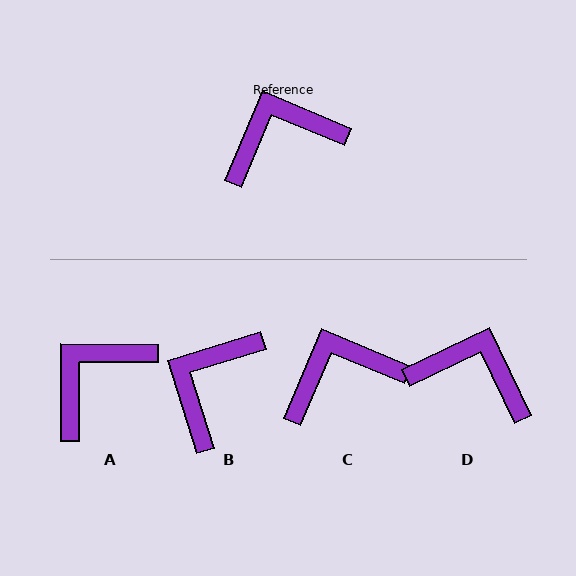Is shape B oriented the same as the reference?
No, it is off by about 40 degrees.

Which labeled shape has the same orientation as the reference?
C.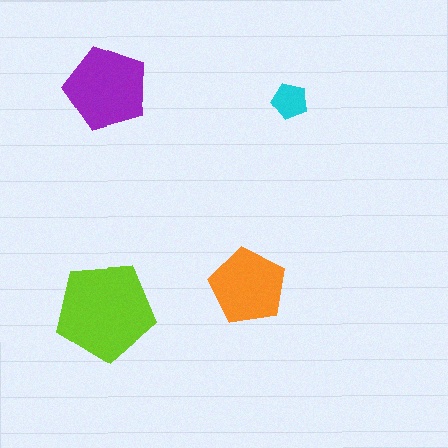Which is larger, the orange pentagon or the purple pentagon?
The purple one.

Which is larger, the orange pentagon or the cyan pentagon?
The orange one.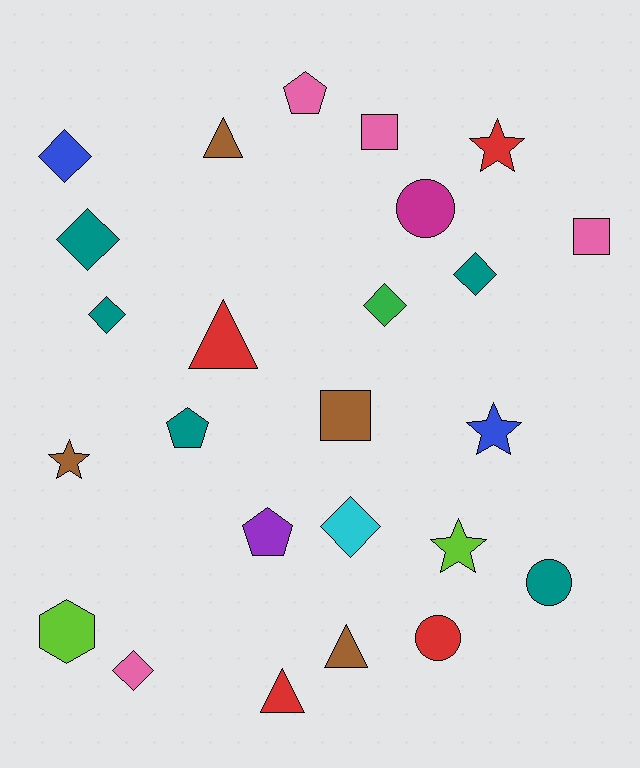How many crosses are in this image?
There are no crosses.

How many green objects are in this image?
There is 1 green object.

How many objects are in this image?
There are 25 objects.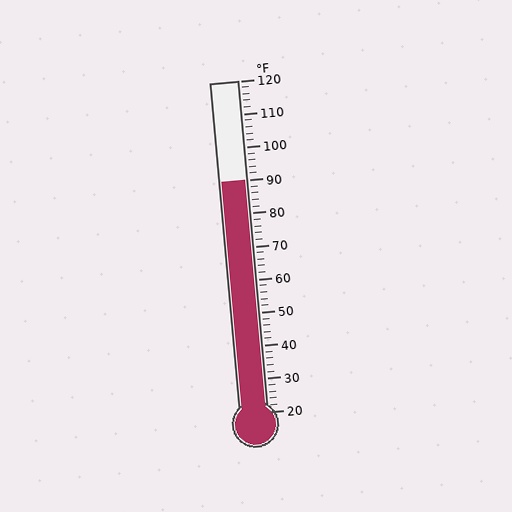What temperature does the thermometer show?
The thermometer shows approximately 90°F.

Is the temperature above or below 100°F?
The temperature is below 100°F.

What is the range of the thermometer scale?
The thermometer scale ranges from 20°F to 120°F.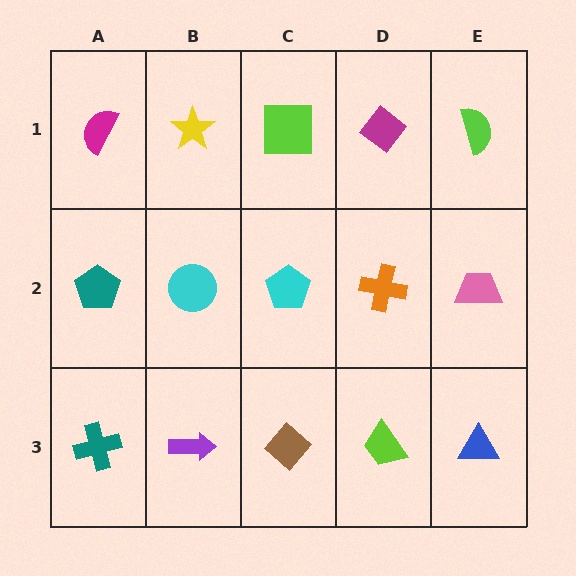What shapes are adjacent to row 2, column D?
A magenta diamond (row 1, column D), a lime trapezoid (row 3, column D), a cyan pentagon (row 2, column C), a pink trapezoid (row 2, column E).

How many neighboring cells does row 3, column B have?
3.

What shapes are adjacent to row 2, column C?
A lime square (row 1, column C), a brown diamond (row 3, column C), a cyan circle (row 2, column B), an orange cross (row 2, column D).